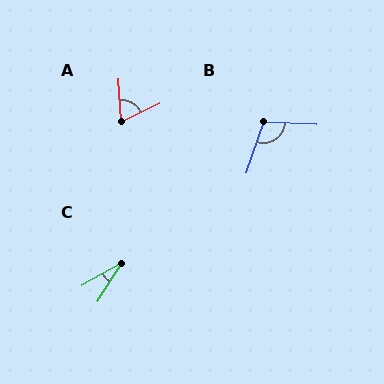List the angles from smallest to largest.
C (28°), A (67°), B (106°).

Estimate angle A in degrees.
Approximately 67 degrees.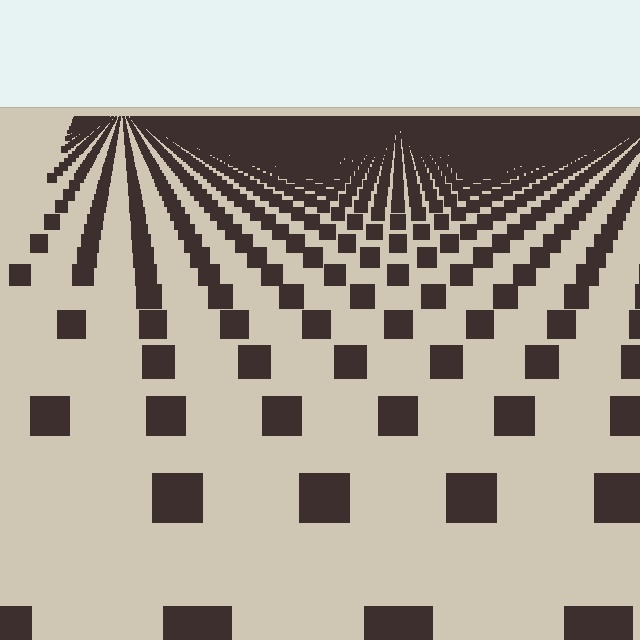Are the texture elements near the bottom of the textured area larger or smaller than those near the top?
Larger. Near the bottom, elements are closer to the viewer and appear at a bigger on-screen size.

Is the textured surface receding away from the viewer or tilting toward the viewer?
The surface is receding away from the viewer. Texture elements get smaller and denser toward the top.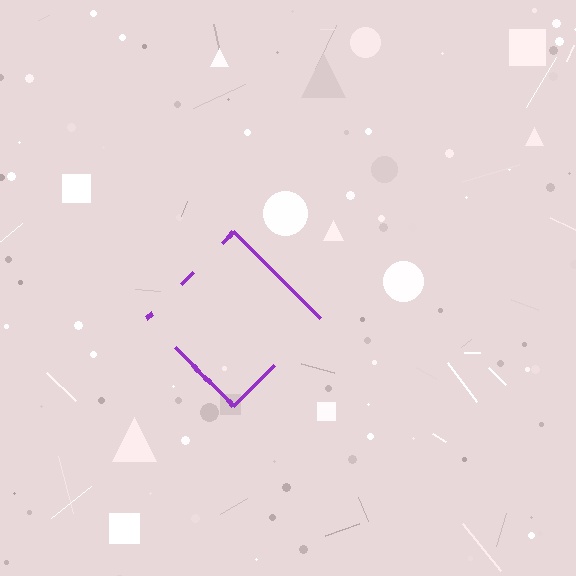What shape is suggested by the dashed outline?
The dashed outline suggests a diamond.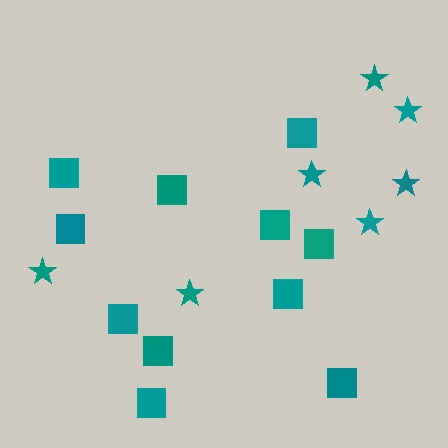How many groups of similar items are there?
There are 2 groups: one group of squares (11) and one group of stars (7).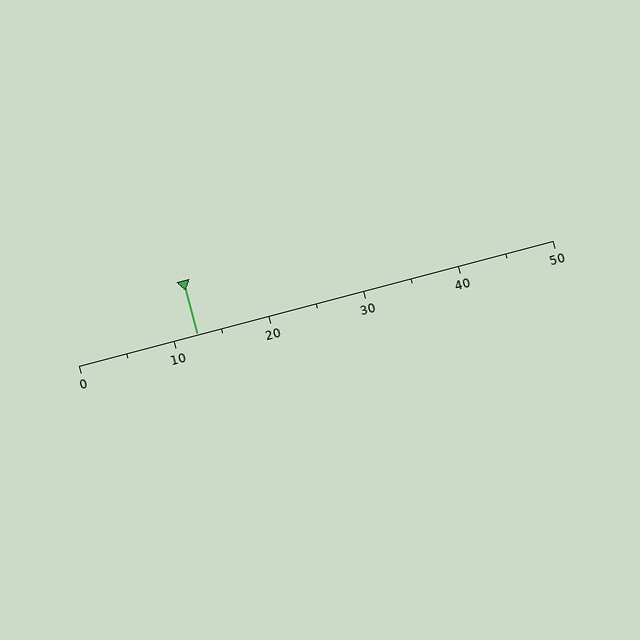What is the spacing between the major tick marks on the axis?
The major ticks are spaced 10 apart.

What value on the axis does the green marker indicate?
The marker indicates approximately 12.5.